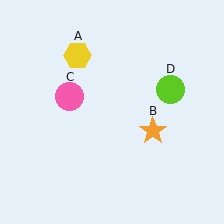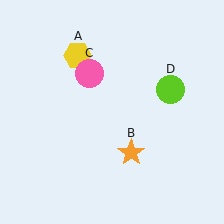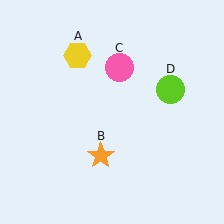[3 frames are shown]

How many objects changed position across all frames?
2 objects changed position: orange star (object B), pink circle (object C).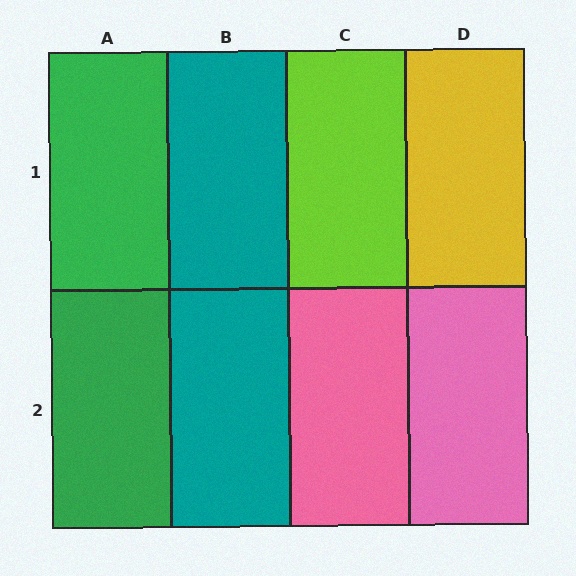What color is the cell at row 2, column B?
Teal.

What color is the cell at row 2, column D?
Pink.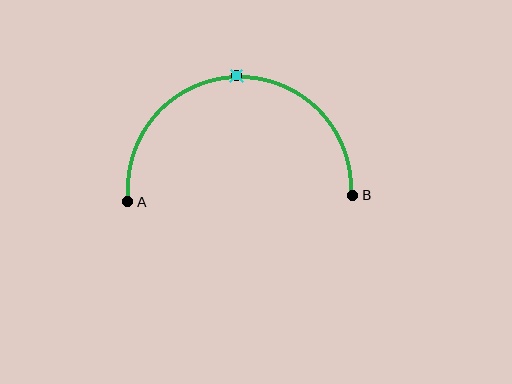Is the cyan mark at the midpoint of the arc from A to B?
Yes. The cyan mark lies on the arc at equal arc-length from both A and B — it is the arc midpoint.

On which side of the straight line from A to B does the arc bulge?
The arc bulges above the straight line connecting A and B.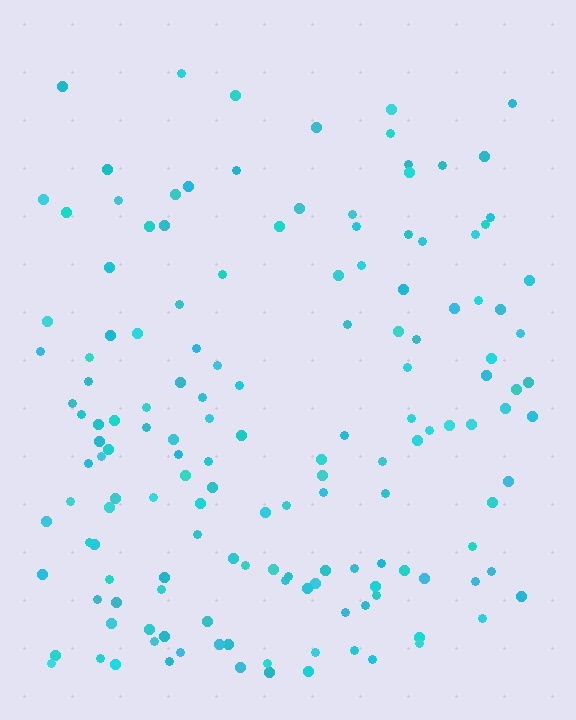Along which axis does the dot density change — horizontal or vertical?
Vertical.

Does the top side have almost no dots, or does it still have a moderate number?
Still a moderate number, just noticeably fewer than the bottom.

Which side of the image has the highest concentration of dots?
The bottom.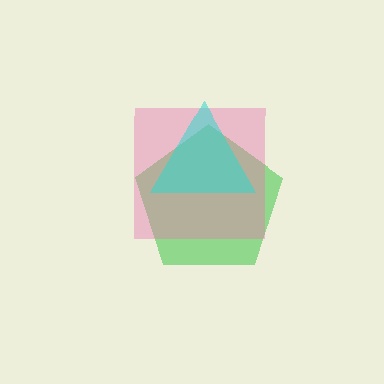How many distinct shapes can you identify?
There are 3 distinct shapes: a green pentagon, a pink square, a cyan triangle.